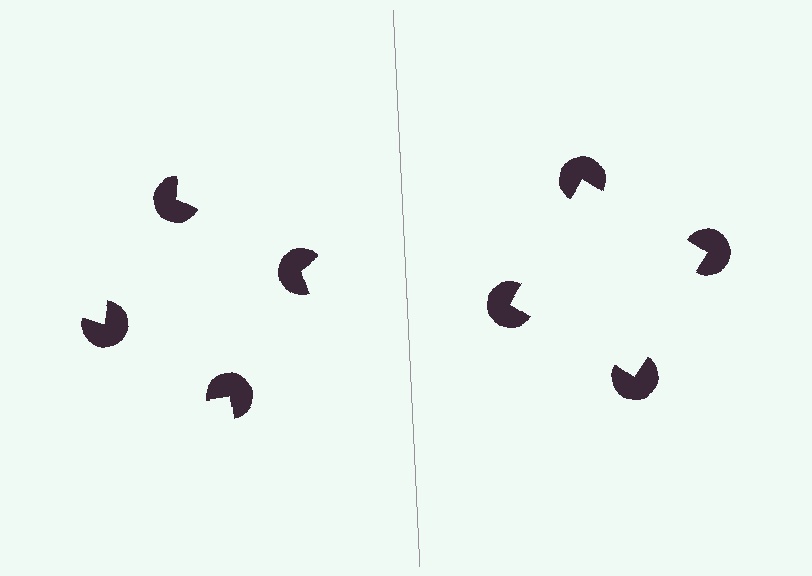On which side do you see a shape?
An illusory square appears on the right side. On the left side the wedge cuts are rotated, so no coherent shape forms.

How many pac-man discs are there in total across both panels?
8 — 4 on each side.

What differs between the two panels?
The pac-man discs are positioned identically on both sides; only the wedge orientations differ. On the right they align to a square; on the left they are misaligned.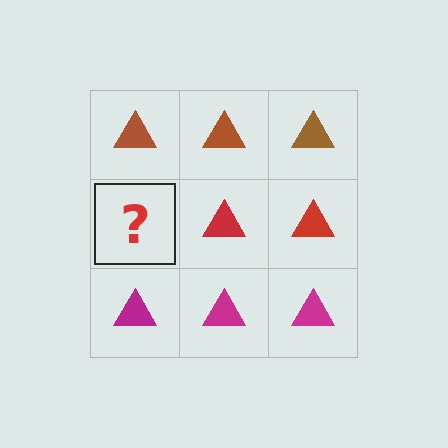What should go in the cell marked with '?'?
The missing cell should contain a red triangle.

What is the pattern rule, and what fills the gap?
The rule is that each row has a consistent color. The gap should be filled with a red triangle.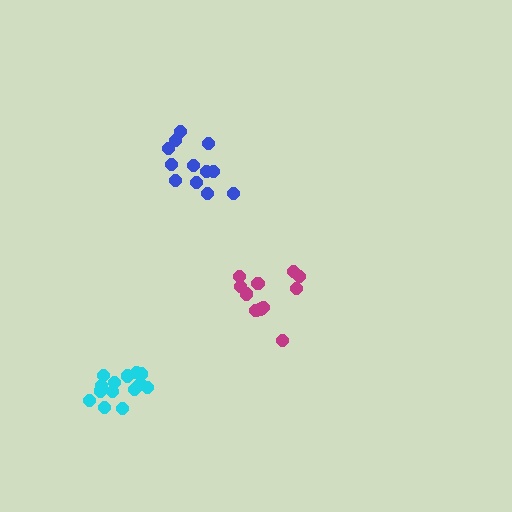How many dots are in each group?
Group 1: 12 dots, Group 2: 12 dots, Group 3: 16 dots (40 total).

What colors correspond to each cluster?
The clusters are colored: magenta, blue, cyan.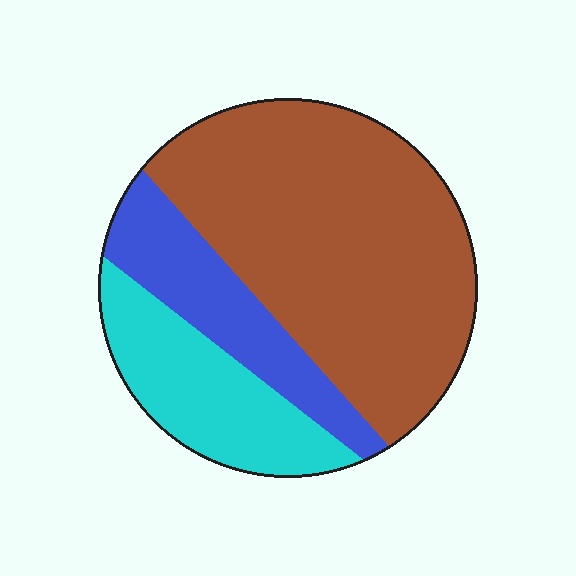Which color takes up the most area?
Brown, at roughly 60%.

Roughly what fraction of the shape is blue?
Blue covers around 20% of the shape.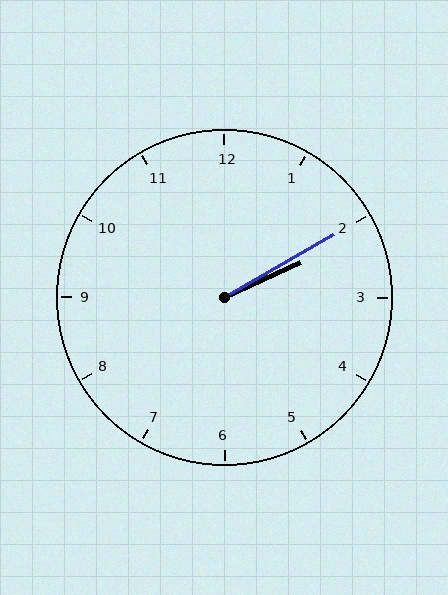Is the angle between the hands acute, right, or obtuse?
It is acute.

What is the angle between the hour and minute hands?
Approximately 5 degrees.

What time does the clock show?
2:10.